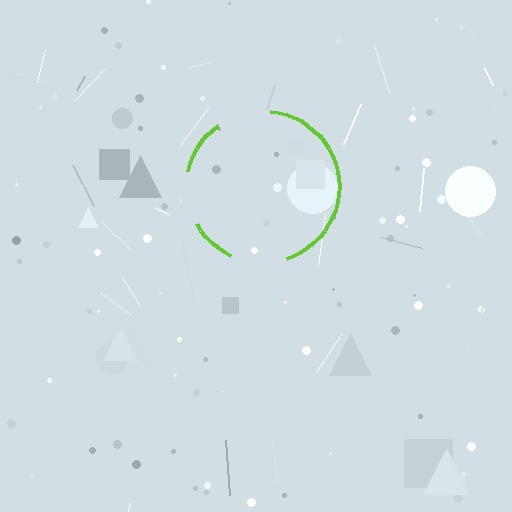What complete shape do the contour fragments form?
The contour fragments form a circle.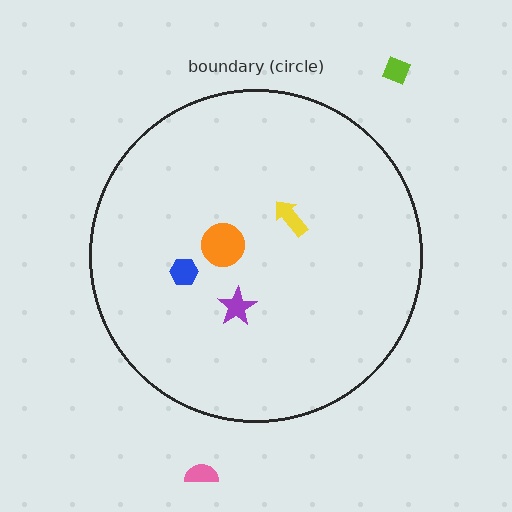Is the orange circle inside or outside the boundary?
Inside.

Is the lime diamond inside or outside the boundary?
Outside.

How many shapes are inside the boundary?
4 inside, 2 outside.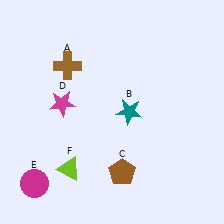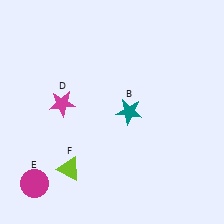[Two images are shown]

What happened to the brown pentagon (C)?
The brown pentagon (C) was removed in Image 2. It was in the bottom-right area of Image 1.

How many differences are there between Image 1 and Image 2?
There are 2 differences between the two images.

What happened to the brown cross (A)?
The brown cross (A) was removed in Image 2. It was in the top-left area of Image 1.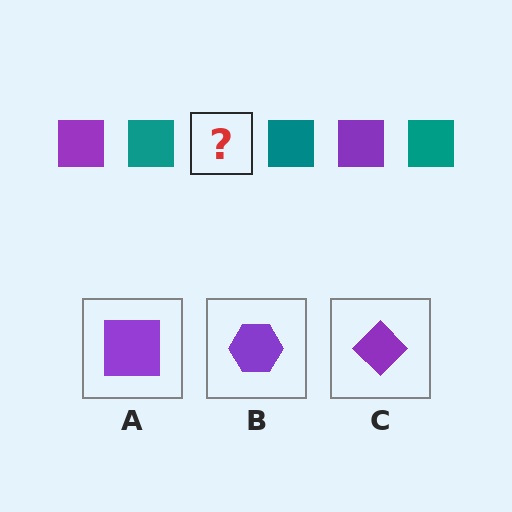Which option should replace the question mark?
Option A.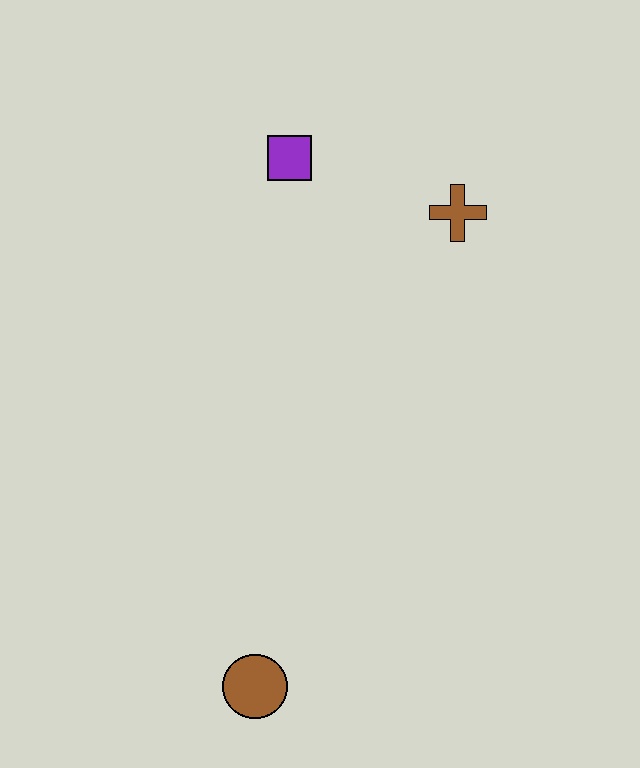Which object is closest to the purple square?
The brown cross is closest to the purple square.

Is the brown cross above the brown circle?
Yes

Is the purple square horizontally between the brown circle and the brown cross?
Yes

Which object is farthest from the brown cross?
The brown circle is farthest from the brown cross.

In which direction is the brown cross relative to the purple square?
The brown cross is to the right of the purple square.